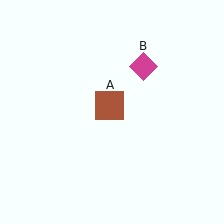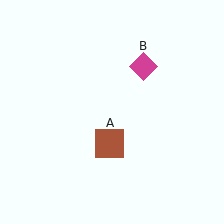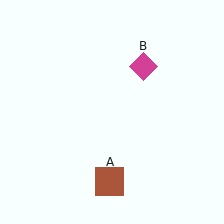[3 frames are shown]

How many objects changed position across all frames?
1 object changed position: brown square (object A).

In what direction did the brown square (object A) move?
The brown square (object A) moved down.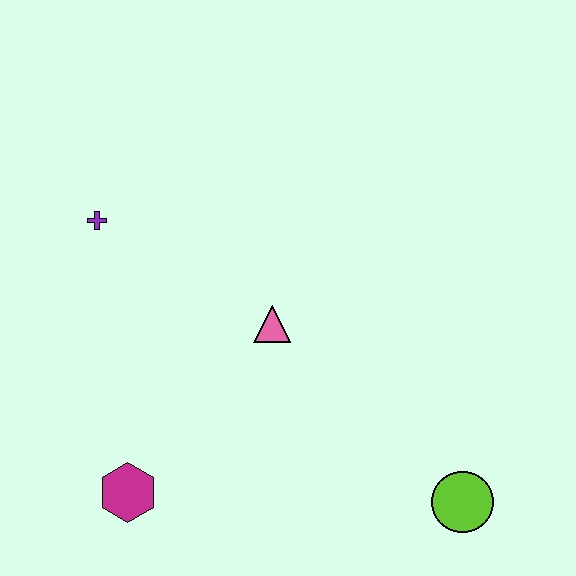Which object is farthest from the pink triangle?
The lime circle is farthest from the pink triangle.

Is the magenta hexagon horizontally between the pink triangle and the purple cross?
Yes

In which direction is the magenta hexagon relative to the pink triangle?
The magenta hexagon is below the pink triangle.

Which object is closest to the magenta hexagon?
The pink triangle is closest to the magenta hexagon.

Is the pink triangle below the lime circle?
No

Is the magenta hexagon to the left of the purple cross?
No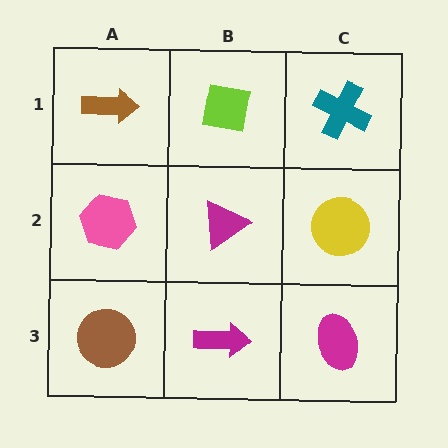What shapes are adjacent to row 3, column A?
A pink hexagon (row 2, column A), a magenta arrow (row 3, column B).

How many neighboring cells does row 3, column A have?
2.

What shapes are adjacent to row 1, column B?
A magenta triangle (row 2, column B), a brown arrow (row 1, column A), a teal cross (row 1, column C).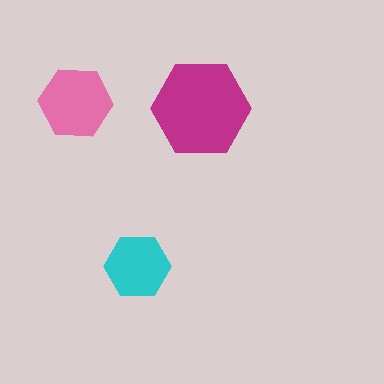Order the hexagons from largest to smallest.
the magenta one, the pink one, the cyan one.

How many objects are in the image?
There are 3 objects in the image.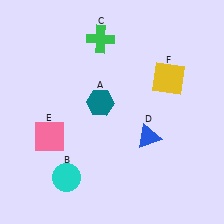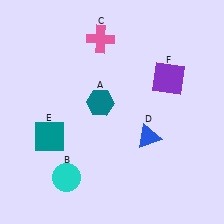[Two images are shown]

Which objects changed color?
C changed from green to pink. E changed from pink to teal. F changed from yellow to purple.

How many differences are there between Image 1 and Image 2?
There are 3 differences between the two images.